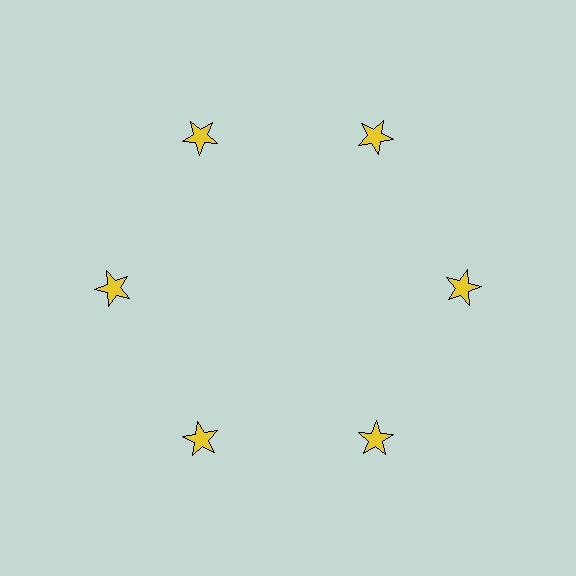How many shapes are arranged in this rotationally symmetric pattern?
There are 6 shapes, arranged in 6 groups of 1.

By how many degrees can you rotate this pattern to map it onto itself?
The pattern maps onto itself every 60 degrees of rotation.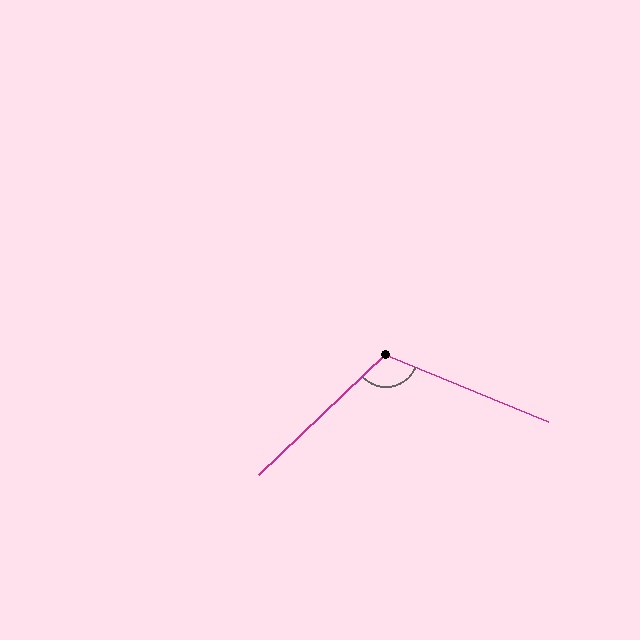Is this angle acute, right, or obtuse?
It is obtuse.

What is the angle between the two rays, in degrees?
Approximately 114 degrees.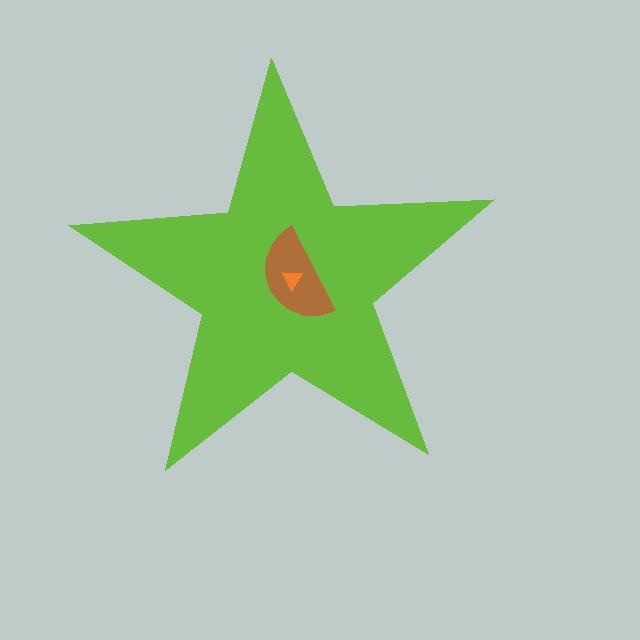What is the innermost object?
The orange triangle.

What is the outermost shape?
The lime star.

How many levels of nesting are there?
3.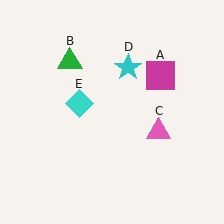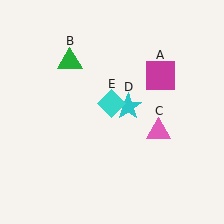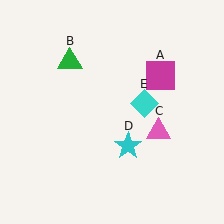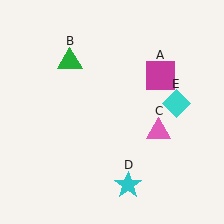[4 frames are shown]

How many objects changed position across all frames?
2 objects changed position: cyan star (object D), cyan diamond (object E).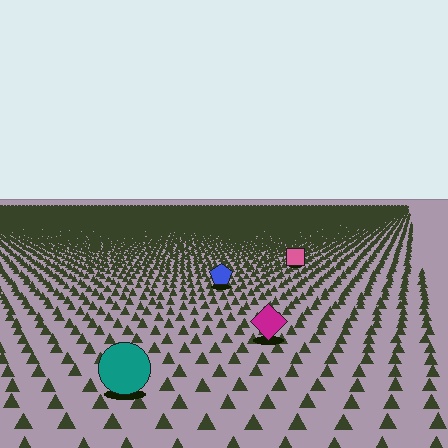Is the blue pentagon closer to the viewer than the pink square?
Yes. The blue pentagon is closer — you can tell from the texture gradient: the ground texture is coarser near it.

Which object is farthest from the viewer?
The pink square is farthest from the viewer. It appears smaller and the ground texture around it is denser.